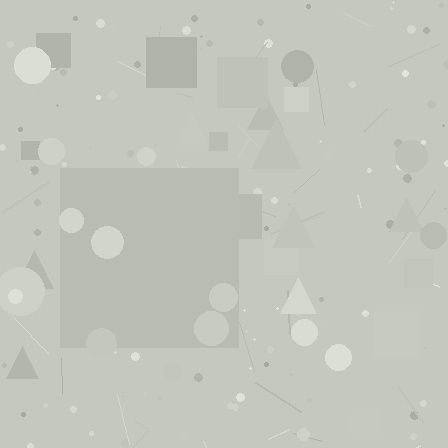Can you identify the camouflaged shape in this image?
The camouflaged shape is a square.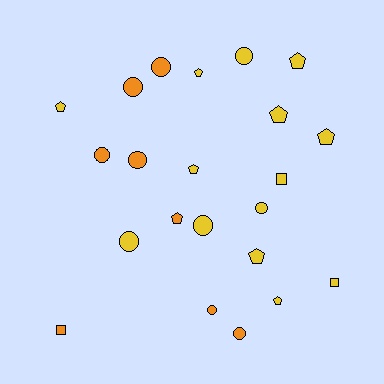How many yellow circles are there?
There are 4 yellow circles.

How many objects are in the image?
There are 22 objects.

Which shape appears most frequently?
Circle, with 10 objects.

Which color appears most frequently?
Yellow, with 14 objects.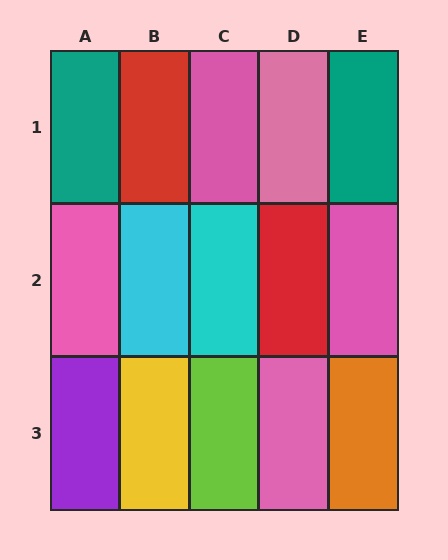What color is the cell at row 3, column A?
Purple.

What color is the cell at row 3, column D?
Pink.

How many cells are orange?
1 cell is orange.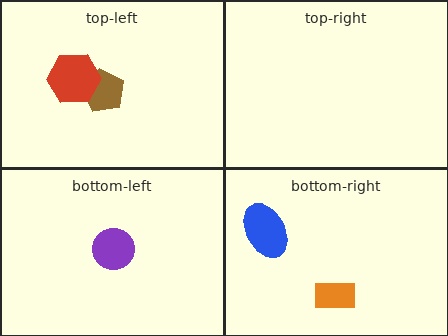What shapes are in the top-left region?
The brown pentagon, the red hexagon.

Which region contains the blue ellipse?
The bottom-right region.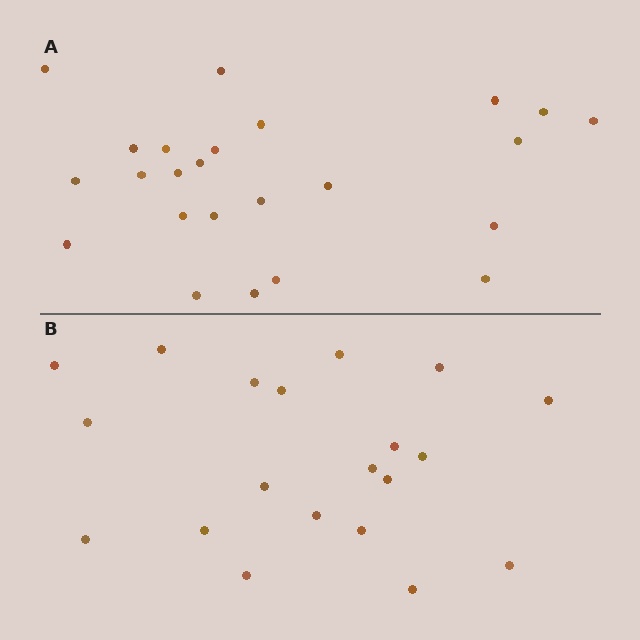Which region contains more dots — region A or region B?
Region A (the top region) has more dots.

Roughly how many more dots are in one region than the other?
Region A has about 4 more dots than region B.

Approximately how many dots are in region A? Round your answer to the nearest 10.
About 20 dots. (The exact count is 24, which rounds to 20.)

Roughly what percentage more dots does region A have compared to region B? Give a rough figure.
About 20% more.